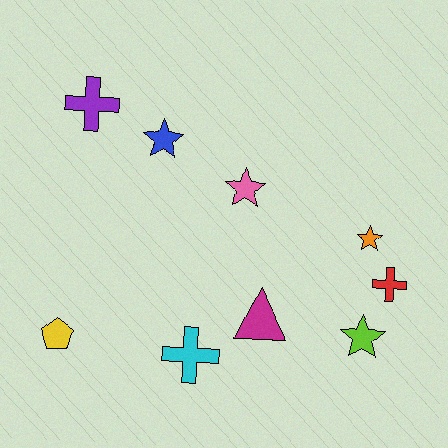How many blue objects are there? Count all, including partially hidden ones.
There is 1 blue object.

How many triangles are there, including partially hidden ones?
There is 1 triangle.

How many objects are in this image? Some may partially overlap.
There are 9 objects.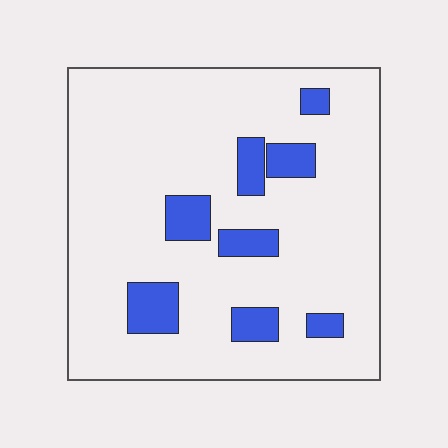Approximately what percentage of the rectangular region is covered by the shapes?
Approximately 15%.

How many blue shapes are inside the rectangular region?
8.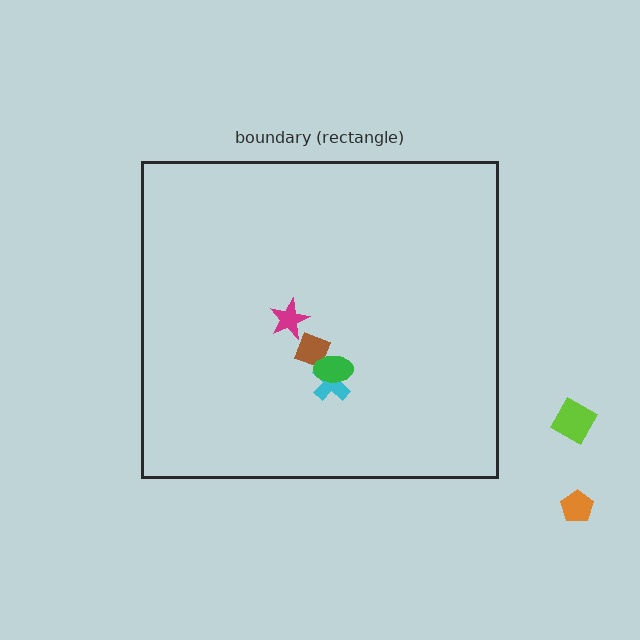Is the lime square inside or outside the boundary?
Outside.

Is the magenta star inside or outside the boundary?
Inside.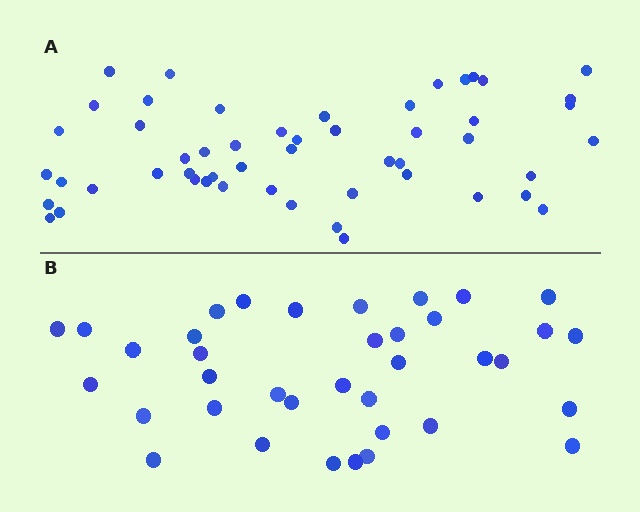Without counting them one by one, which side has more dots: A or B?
Region A (the top region) has more dots.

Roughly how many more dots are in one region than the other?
Region A has approximately 15 more dots than region B.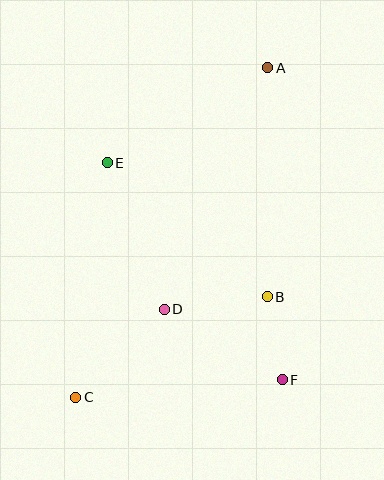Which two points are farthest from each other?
Points A and C are farthest from each other.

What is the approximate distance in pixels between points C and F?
The distance between C and F is approximately 207 pixels.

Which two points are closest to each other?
Points B and F are closest to each other.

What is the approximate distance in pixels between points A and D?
The distance between A and D is approximately 263 pixels.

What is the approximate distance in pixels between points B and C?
The distance between B and C is approximately 217 pixels.